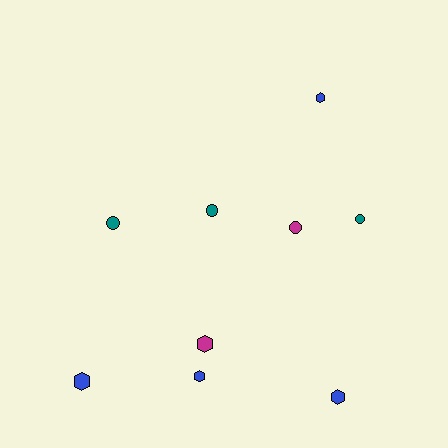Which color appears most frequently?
Blue, with 4 objects.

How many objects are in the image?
There are 9 objects.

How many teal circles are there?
There are 3 teal circles.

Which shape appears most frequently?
Hexagon, with 5 objects.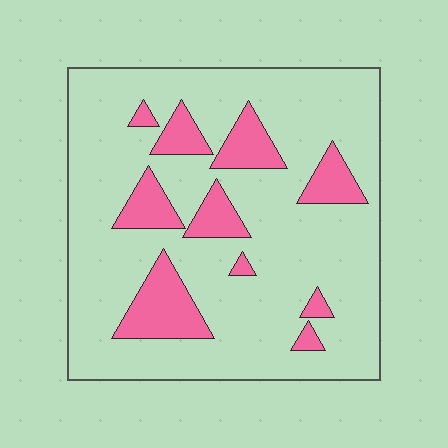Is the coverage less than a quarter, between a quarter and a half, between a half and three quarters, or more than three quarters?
Less than a quarter.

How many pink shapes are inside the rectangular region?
10.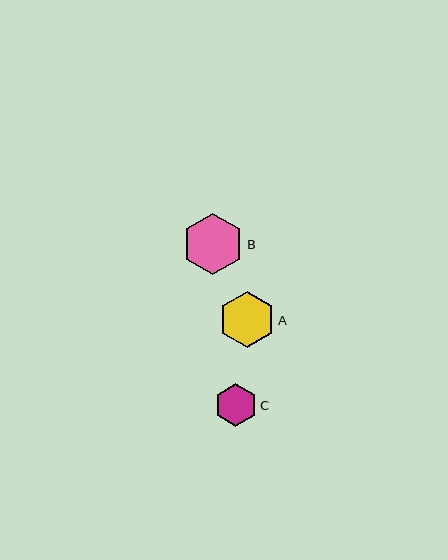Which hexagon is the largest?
Hexagon B is the largest with a size of approximately 61 pixels.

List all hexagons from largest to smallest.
From largest to smallest: B, A, C.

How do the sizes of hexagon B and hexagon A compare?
Hexagon B and hexagon A are approximately the same size.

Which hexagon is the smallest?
Hexagon C is the smallest with a size of approximately 43 pixels.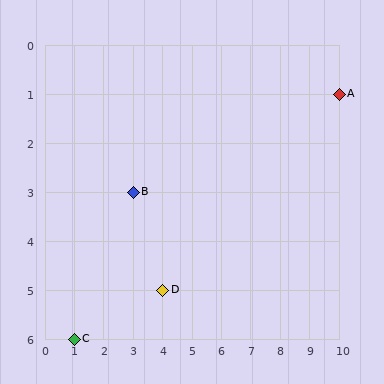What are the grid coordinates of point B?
Point B is at grid coordinates (3, 3).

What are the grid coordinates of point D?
Point D is at grid coordinates (4, 5).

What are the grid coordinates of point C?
Point C is at grid coordinates (1, 6).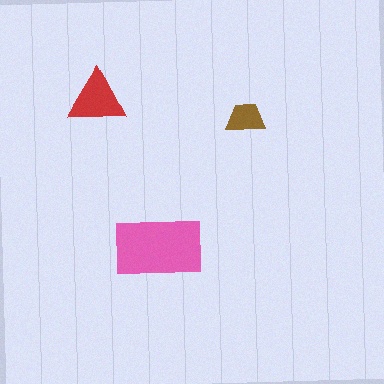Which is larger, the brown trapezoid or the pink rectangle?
The pink rectangle.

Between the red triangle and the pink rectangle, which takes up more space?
The pink rectangle.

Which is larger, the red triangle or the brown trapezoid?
The red triangle.